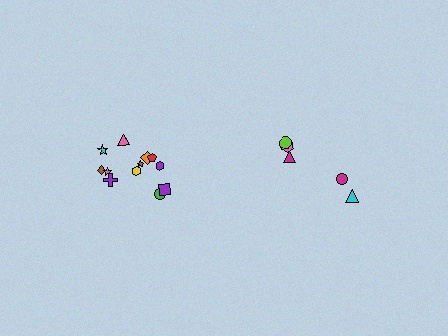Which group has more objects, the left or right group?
The left group.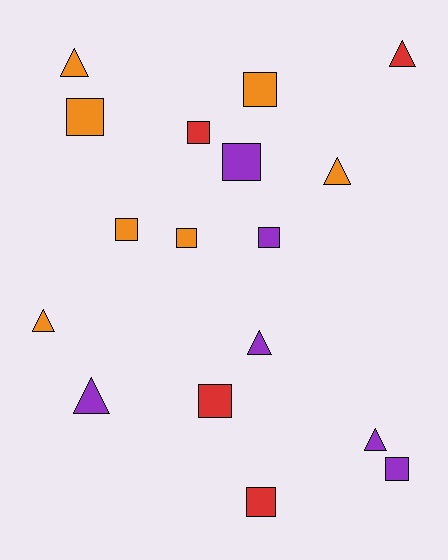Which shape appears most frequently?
Square, with 10 objects.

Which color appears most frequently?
Orange, with 7 objects.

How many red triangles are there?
There is 1 red triangle.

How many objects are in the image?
There are 17 objects.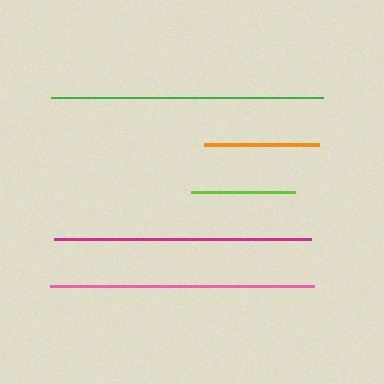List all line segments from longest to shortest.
From longest to shortest: green, pink, magenta, orange, lime.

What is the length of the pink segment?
The pink segment is approximately 264 pixels long.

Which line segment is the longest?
The green line is the longest at approximately 272 pixels.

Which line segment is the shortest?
The lime line is the shortest at approximately 104 pixels.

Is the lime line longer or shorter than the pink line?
The pink line is longer than the lime line.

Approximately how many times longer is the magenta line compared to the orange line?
The magenta line is approximately 2.2 times the length of the orange line.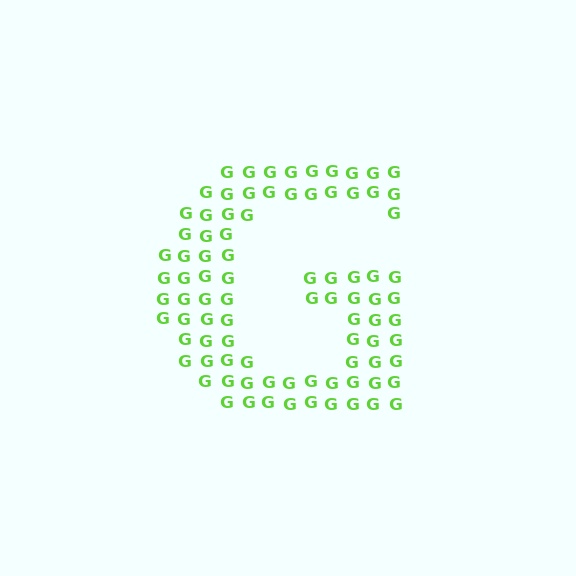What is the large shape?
The large shape is the letter G.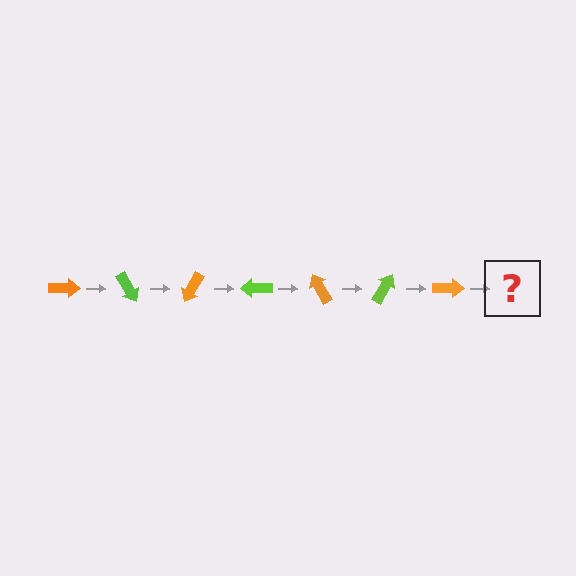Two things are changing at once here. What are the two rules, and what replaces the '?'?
The two rules are that it rotates 60 degrees each step and the color cycles through orange and lime. The '?' should be a lime arrow, rotated 420 degrees from the start.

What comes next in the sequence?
The next element should be a lime arrow, rotated 420 degrees from the start.